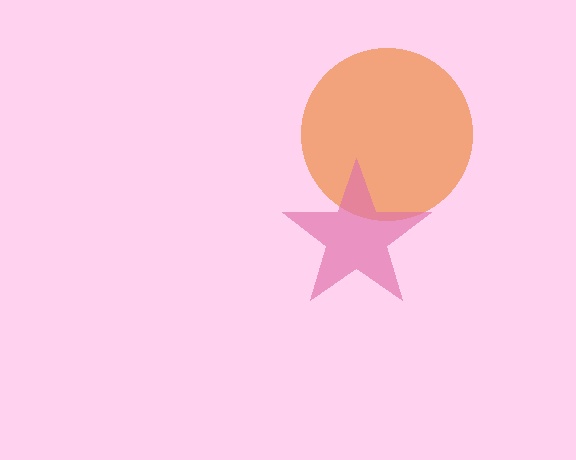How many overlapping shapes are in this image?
There are 2 overlapping shapes in the image.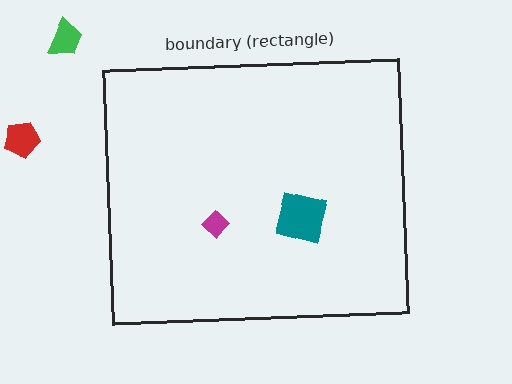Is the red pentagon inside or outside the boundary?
Outside.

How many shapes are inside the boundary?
2 inside, 2 outside.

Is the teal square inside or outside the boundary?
Inside.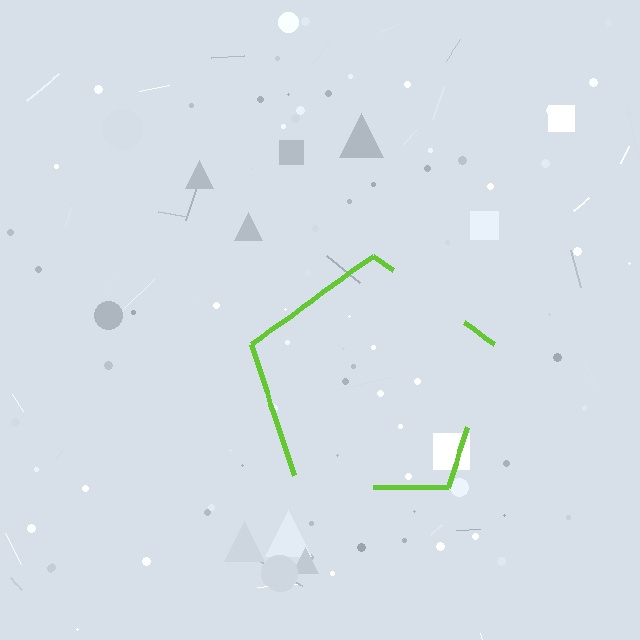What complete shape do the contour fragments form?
The contour fragments form a pentagon.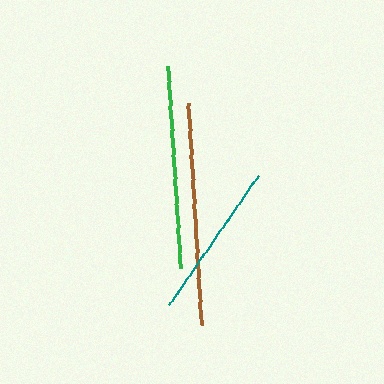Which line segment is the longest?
The brown line is the longest at approximately 223 pixels.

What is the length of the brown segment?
The brown segment is approximately 223 pixels long.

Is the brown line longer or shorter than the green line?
The brown line is longer than the green line.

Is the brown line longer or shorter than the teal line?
The brown line is longer than the teal line.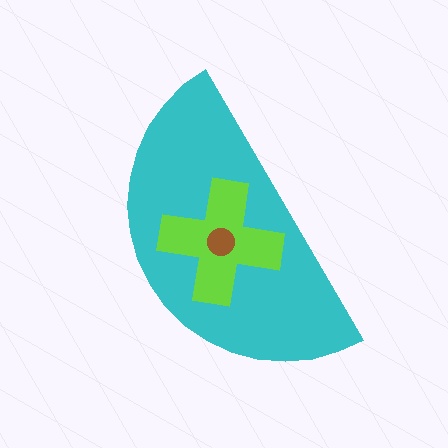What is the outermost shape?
The cyan semicircle.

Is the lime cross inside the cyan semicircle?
Yes.